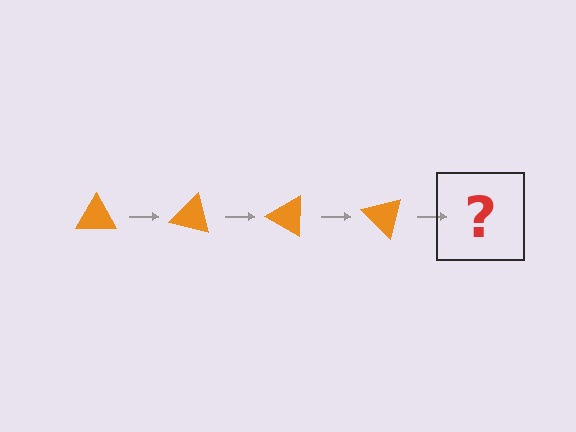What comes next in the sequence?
The next element should be an orange triangle rotated 60 degrees.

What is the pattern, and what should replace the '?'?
The pattern is that the triangle rotates 15 degrees each step. The '?' should be an orange triangle rotated 60 degrees.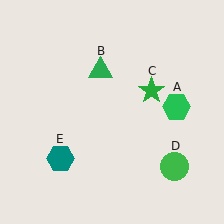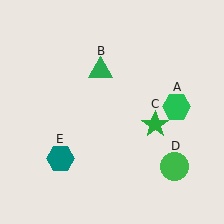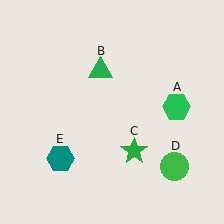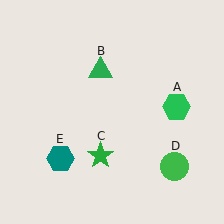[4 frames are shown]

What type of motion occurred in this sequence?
The green star (object C) rotated clockwise around the center of the scene.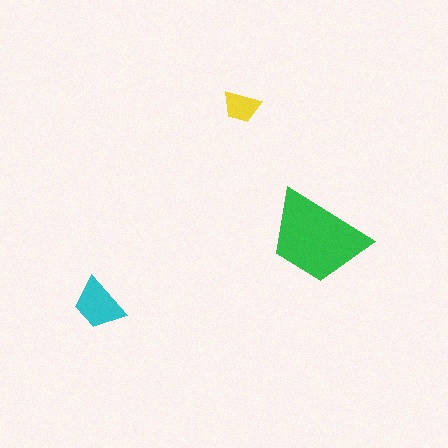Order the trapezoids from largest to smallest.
the green one, the cyan one, the yellow one.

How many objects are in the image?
There are 3 objects in the image.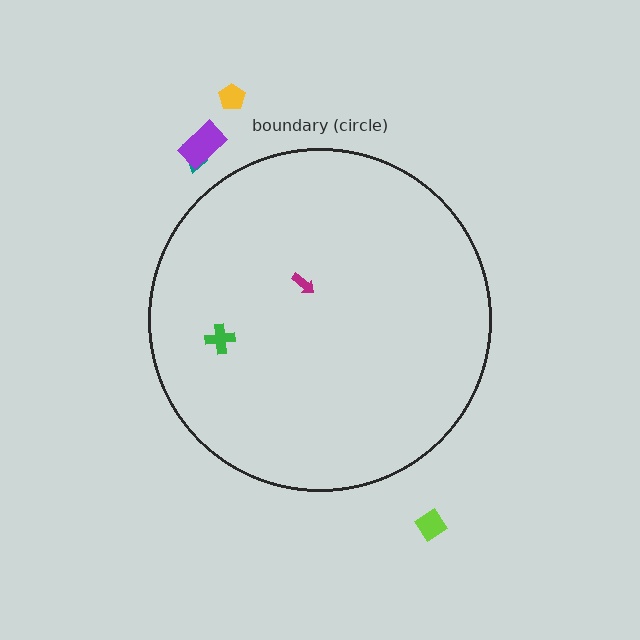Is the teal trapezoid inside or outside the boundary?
Outside.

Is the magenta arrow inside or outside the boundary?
Inside.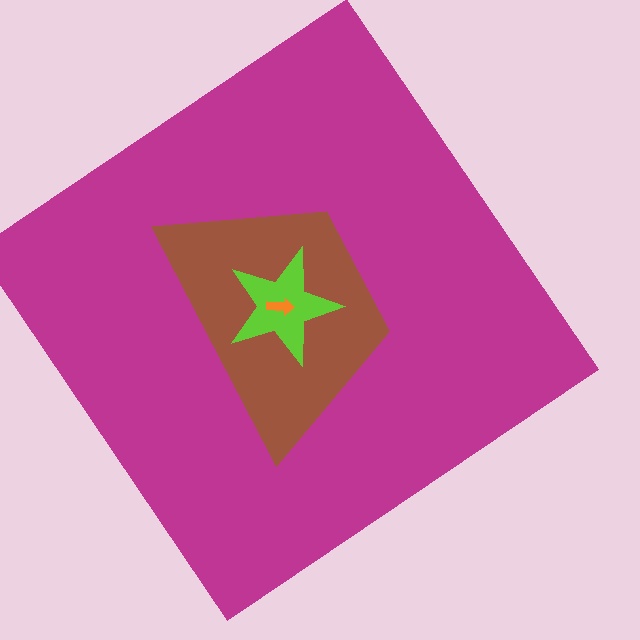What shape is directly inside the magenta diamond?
The brown trapezoid.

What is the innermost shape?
The orange arrow.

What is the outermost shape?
The magenta diamond.